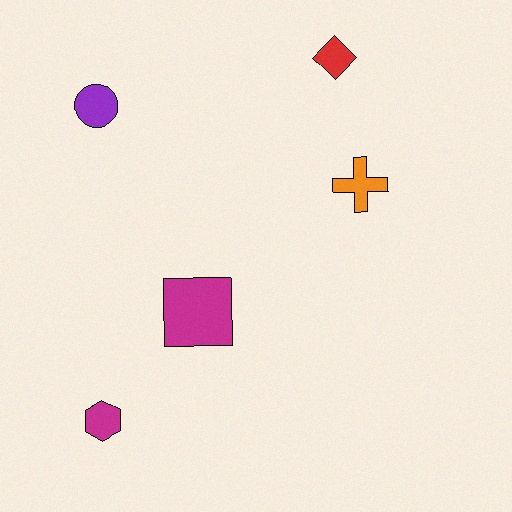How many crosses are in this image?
There is 1 cross.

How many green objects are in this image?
There are no green objects.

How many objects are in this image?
There are 5 objects.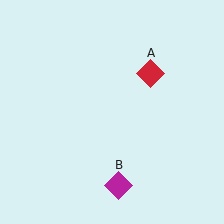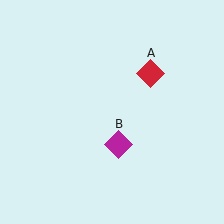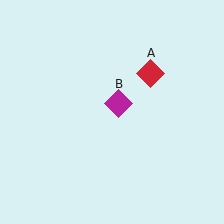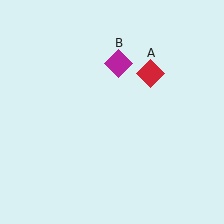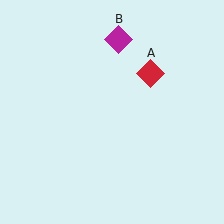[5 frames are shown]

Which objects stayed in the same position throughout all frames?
Red diamond (object A) remained stationary.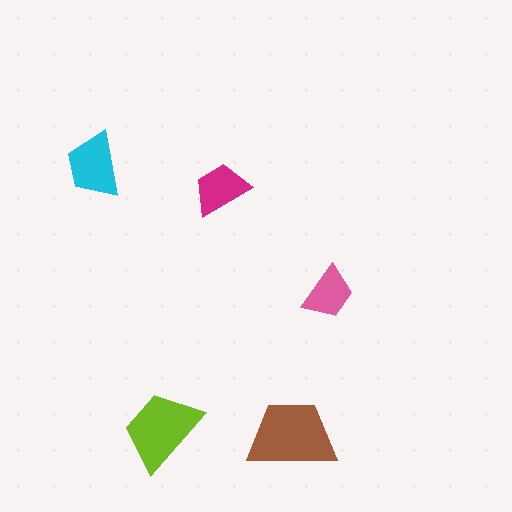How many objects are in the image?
There are 5 objects in the image.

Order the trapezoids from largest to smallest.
the brown one, the lime one, the cyan one, the magenta one, the pink one.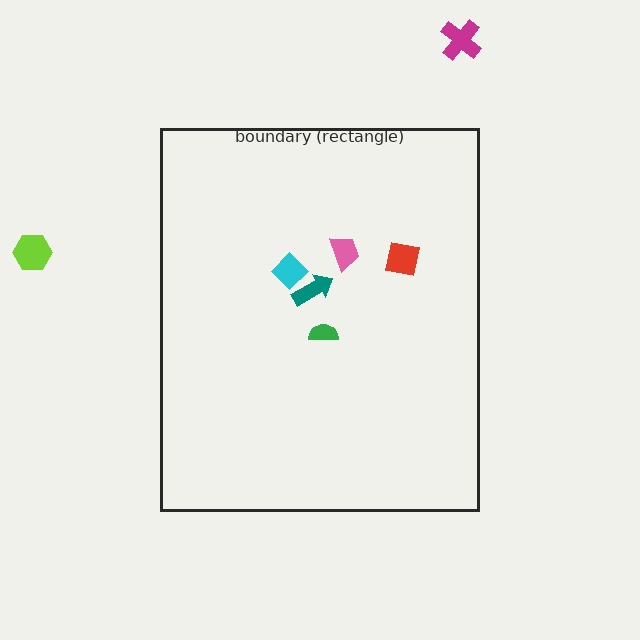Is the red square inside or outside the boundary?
Inside.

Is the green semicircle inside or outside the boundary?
Inside.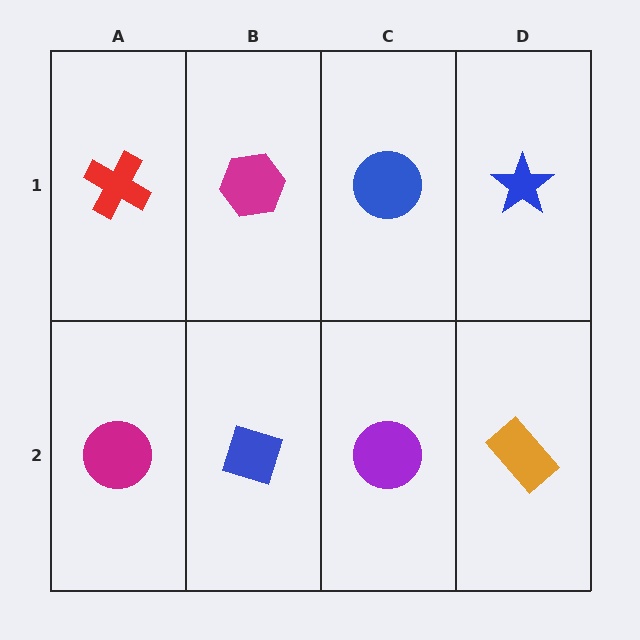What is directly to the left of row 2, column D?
A purple circle.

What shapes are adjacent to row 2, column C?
A blue circle (row 1, column C), a blue diamond (row 2, column B), an orange rectangle (row 2, column D).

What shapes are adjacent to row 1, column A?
A magenta circle (row 2, column A), a magenta hexagon (row 1, column B).